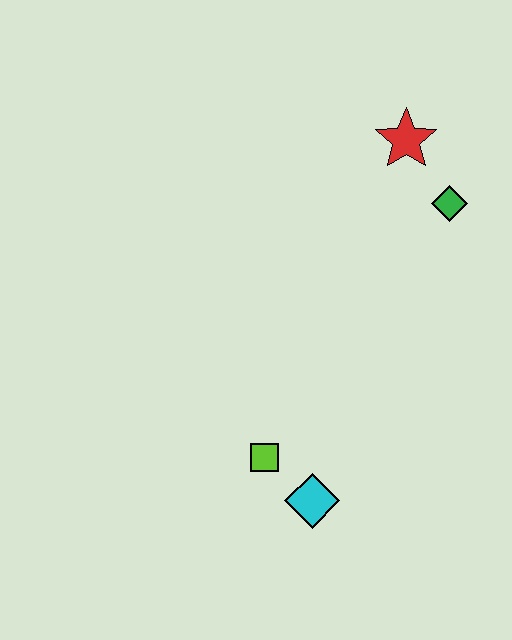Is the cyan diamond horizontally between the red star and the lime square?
Yes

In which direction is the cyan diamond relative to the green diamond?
The cyan diamond is below the green diamond.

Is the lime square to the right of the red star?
No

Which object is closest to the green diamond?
The red star is closest to the green diamond.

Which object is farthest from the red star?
The cyan diamond is farthest from the red star.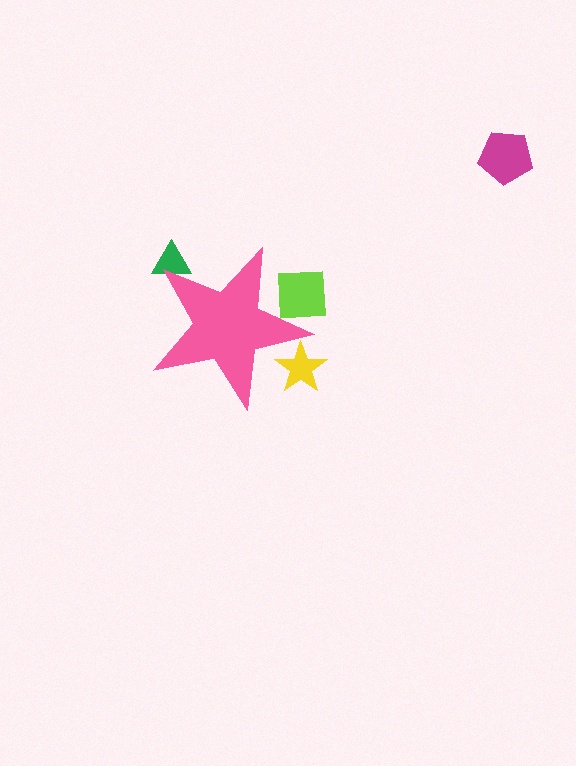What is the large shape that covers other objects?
A pink star.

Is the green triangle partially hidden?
Yes, the green triangle is partially hidden behind the pink star.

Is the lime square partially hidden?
Yes, the lime square is partially hidden behind the pink star.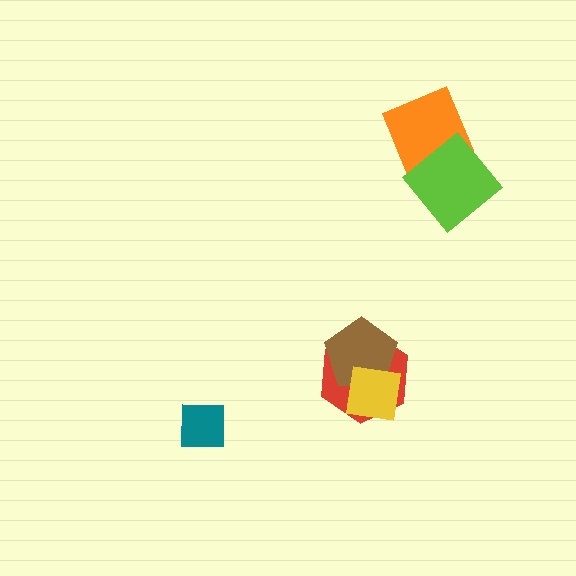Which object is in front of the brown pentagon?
The yellow square is in front of the brown pentagon.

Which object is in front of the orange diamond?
The lime diamond is in front of the orange diamond.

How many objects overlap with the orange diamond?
1 object overlaps with the orange diamond.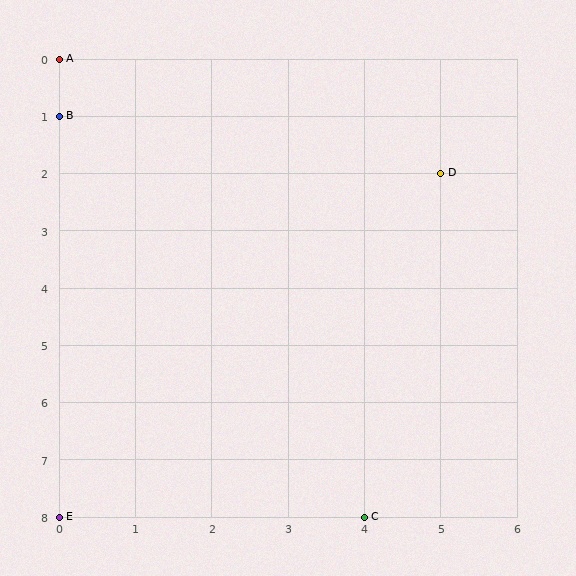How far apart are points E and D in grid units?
Points E and D are 5 columns and 6 rows apart (about 7.8 grid units diagonally).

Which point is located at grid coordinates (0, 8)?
Point E is at (0, 8).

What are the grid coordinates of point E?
Point E is at grid coordinates (0, 8).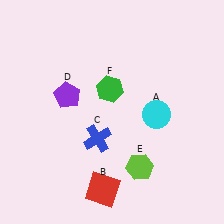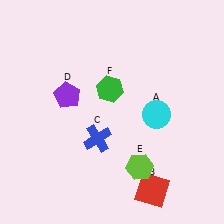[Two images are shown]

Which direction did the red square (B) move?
The red square (B) moved right.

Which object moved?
The red square (B) moved right.